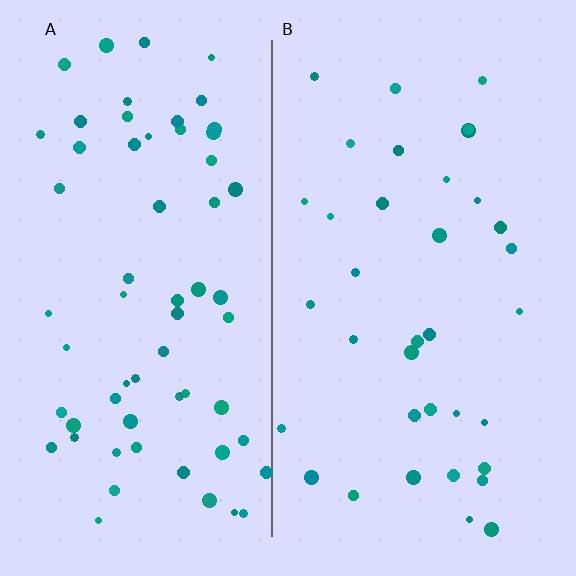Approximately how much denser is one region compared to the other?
Approximately 1.7× — region A over region B.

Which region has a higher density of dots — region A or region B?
A (the left).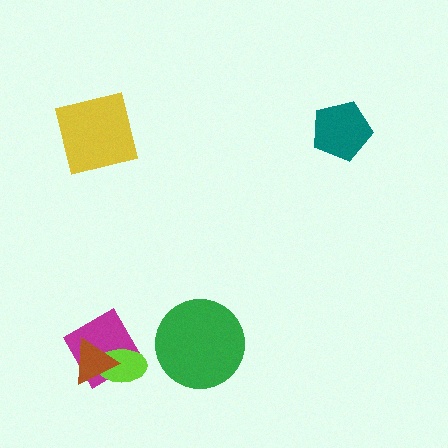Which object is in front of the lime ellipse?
The brown triangle is in front of the lime ellipse.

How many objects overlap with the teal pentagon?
0 objects overlap with the teal pentagon.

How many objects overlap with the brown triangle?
2 objects overlap with the brown triangle.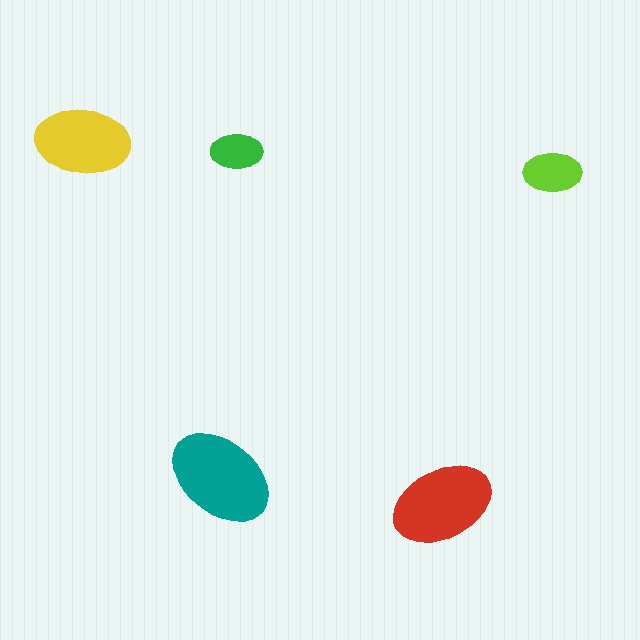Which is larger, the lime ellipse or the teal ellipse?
The teal one.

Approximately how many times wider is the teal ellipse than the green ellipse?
About 2 times wider.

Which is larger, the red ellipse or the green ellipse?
The red one.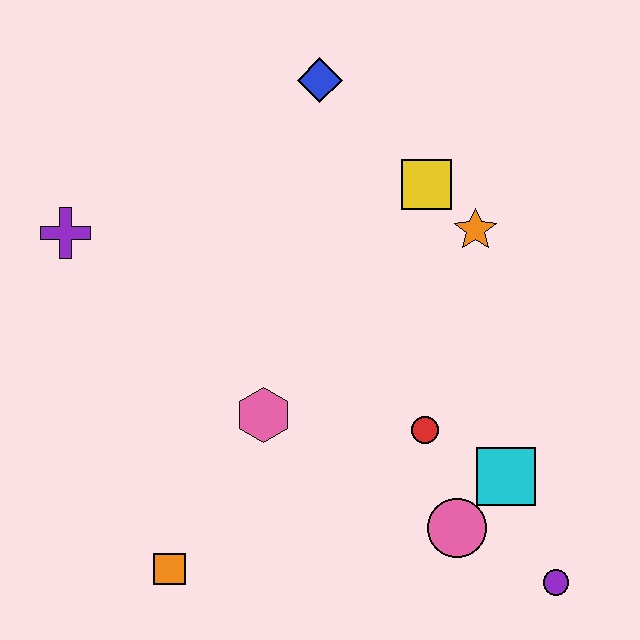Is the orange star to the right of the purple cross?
Yes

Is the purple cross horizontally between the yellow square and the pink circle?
No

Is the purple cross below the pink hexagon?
No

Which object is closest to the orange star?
The yellow square is closest to the orange star.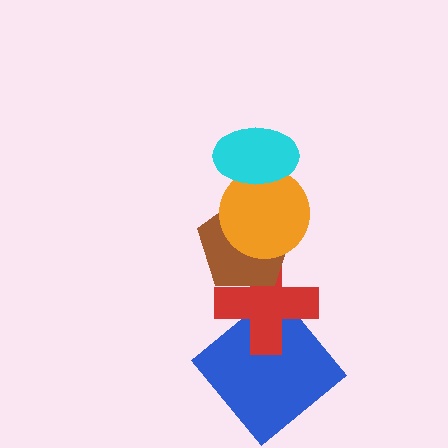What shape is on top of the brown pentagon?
The orange circle is on top of the brown pentagon.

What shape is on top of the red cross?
The brown pentagon is on top of the red cross.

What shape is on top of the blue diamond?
The red cross is on top of the blue diamond.